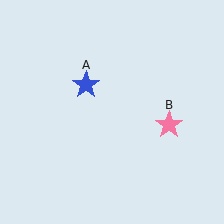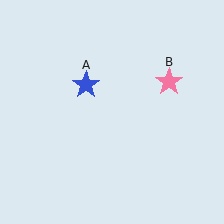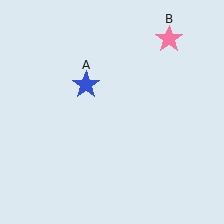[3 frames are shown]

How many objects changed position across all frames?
1 object changed position: pink star (object B).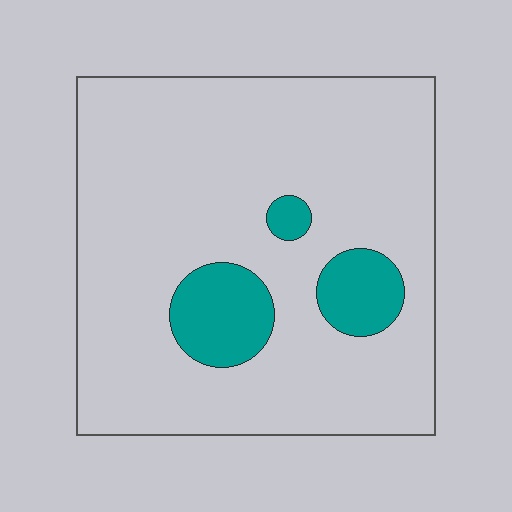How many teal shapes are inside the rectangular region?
3.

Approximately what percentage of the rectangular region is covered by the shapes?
Approximately 15%.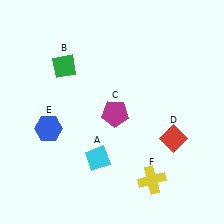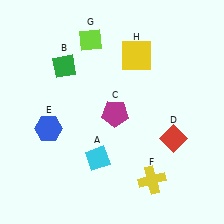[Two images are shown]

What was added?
A lime diamond (G), a yellow square (H) were added in Image 2.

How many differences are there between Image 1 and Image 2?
There are 2 differences between the two images.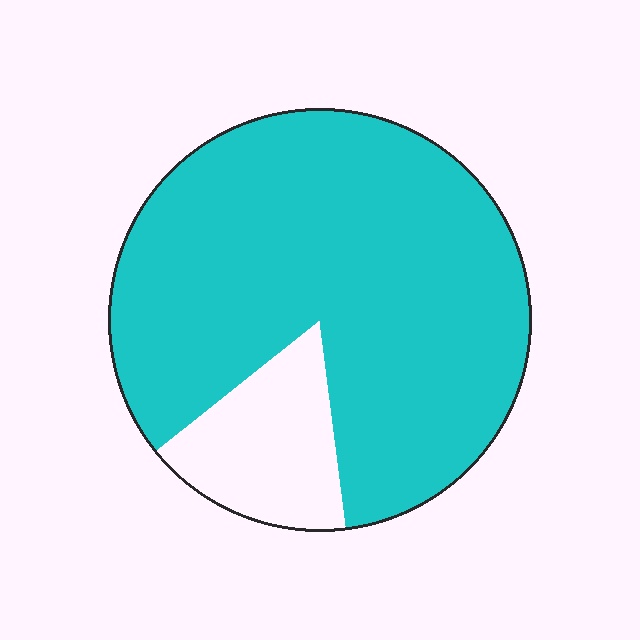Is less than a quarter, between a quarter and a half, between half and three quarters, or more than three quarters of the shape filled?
More than three quarters.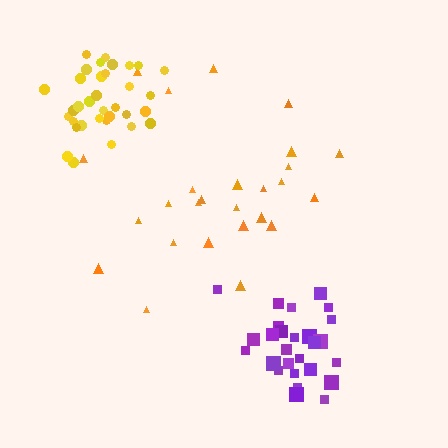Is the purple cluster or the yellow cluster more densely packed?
Yellow.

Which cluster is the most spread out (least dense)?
Orange.